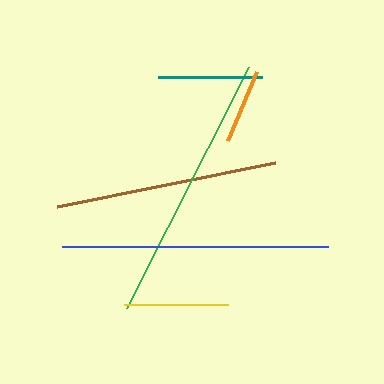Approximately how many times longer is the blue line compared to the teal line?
The blue line is approximately 2.6 times the length of the teal line.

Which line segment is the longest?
The green line is the longest at approximately 270 pixels.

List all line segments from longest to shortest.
From longest to shortest: green, blue, brown, yellow, teal, orange.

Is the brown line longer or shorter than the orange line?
The brown line is longer than the orange line.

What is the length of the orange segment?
The orange segment is approximately 75 pixels long.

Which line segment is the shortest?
The orange line is the shortest at approximately 75 pixels.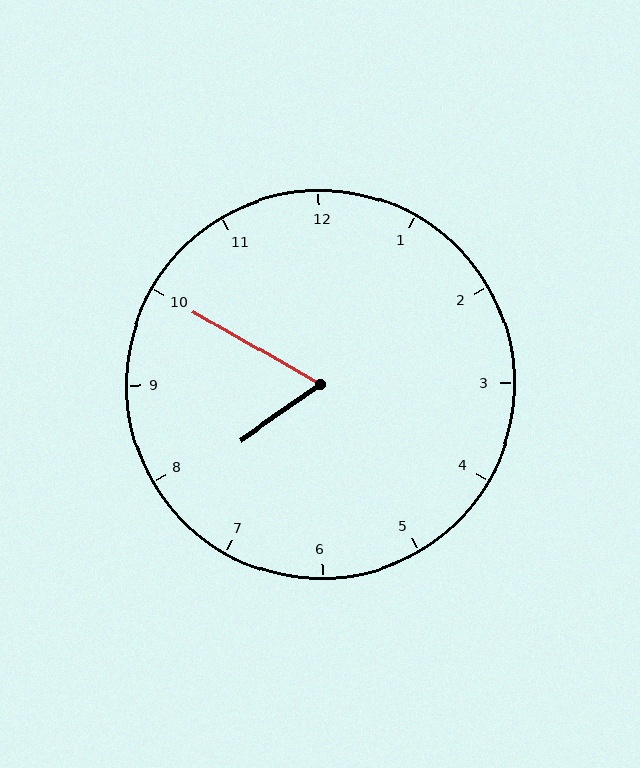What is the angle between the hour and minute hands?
Approximately 65 degrees.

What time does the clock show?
7:50.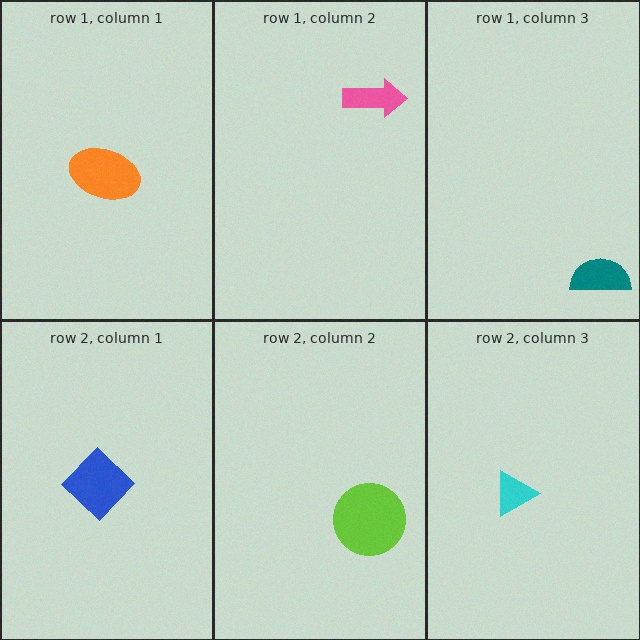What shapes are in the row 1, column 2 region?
The pink arrow.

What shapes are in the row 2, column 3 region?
The cyan triangle.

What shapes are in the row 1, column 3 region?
The teal semicircle.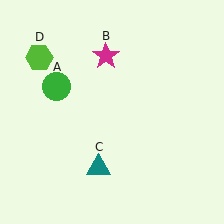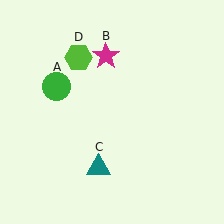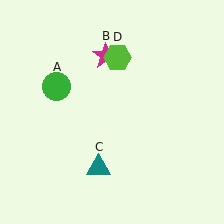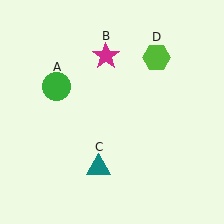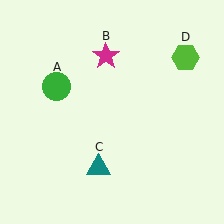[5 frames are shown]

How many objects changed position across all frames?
1 object changed position: lime hexagon (object D).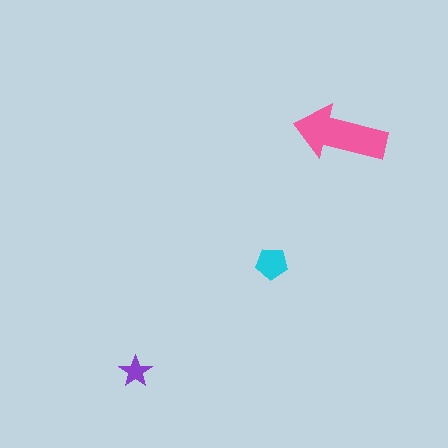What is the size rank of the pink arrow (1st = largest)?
1st.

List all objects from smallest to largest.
The purple star, the cyan pentagon, the pink arrow.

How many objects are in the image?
There are 3 objects in the image.